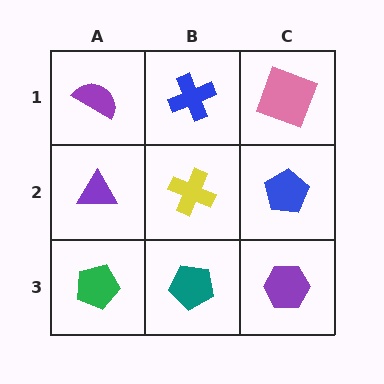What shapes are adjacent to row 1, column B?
A yellow cross (row 2, column B), a purple semicircle (row 1, column A), a pink square (row 1, column C).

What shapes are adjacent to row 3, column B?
A yellow cross (row 2, column B), a green pentagon (row 3, column A), a purple hexagon (row 3, column C).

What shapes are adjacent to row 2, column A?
A purple semicircle (row 1, column A), a green pentagon (row 3, column A), a yellow cross (row 2, column B).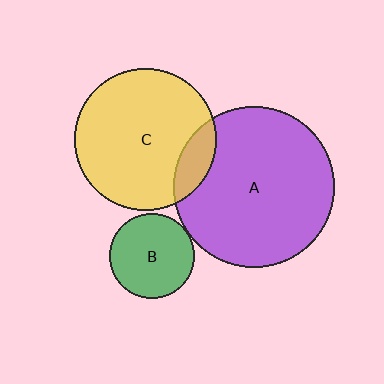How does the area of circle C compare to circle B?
Approximately 2.8 times.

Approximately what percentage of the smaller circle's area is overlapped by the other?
Approximately 15%.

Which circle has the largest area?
Circle A (purple).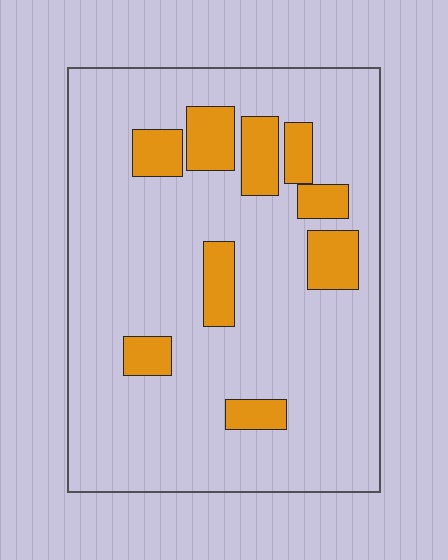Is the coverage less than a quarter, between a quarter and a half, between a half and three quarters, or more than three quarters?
Less than a quarter.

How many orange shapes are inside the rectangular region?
9.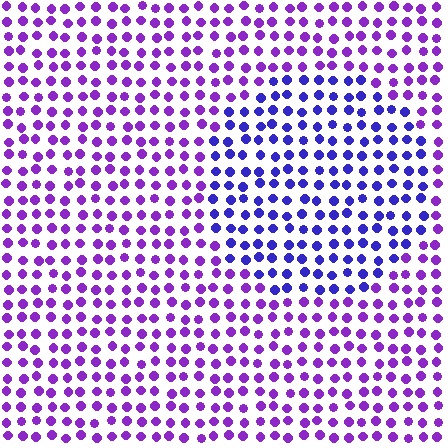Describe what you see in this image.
The image is filled with small purple elements in a uniform arrangement. A circle-shaped region is visible where the elements are tinted to a slightly different hue, forming a subtle color boundary.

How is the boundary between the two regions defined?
The boundary is defined purely by a slight shift in hue (about 34 degrees). Spacing, size, and orientation are identical on both sides.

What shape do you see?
I see a circle.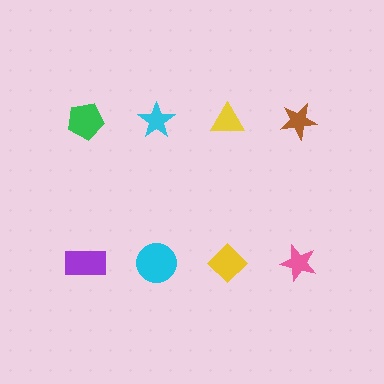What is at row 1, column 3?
A yellow triangle.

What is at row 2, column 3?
A yellow diamond.